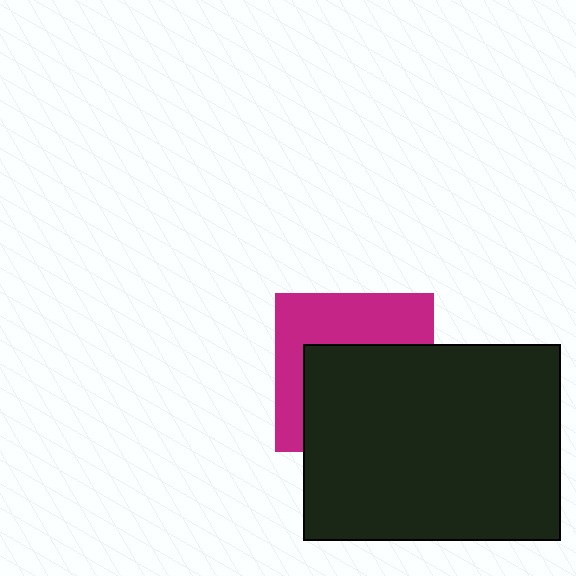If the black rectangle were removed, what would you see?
You would see the complete magenta square.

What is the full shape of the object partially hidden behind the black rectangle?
The partially hidden object is a magenta square.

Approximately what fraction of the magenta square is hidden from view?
Roughly 56% of the magenta square is hidden behind the black rectangle.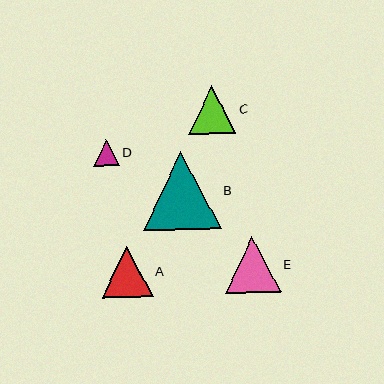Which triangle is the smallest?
Triangle D is the smallest with a size of approximately 26 pixels.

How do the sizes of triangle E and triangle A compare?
Triangle E and triangle A are approximately the same size.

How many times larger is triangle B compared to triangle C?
Triangle B is approximately 1.6 times the size of triangle C.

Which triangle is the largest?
Triangle B is the largest with a size of approximately 78 pixels.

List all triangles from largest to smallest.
From largest to smallest: B, E, A, C, D.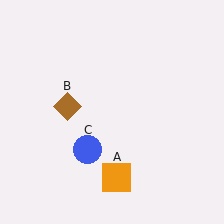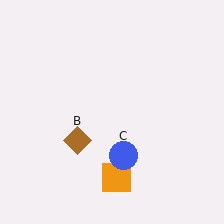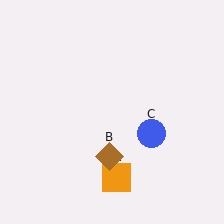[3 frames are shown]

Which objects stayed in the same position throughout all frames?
Orange square (object A) remained stationary.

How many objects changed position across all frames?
2 objects changed position: brown diamond (object B), blue circle (object C).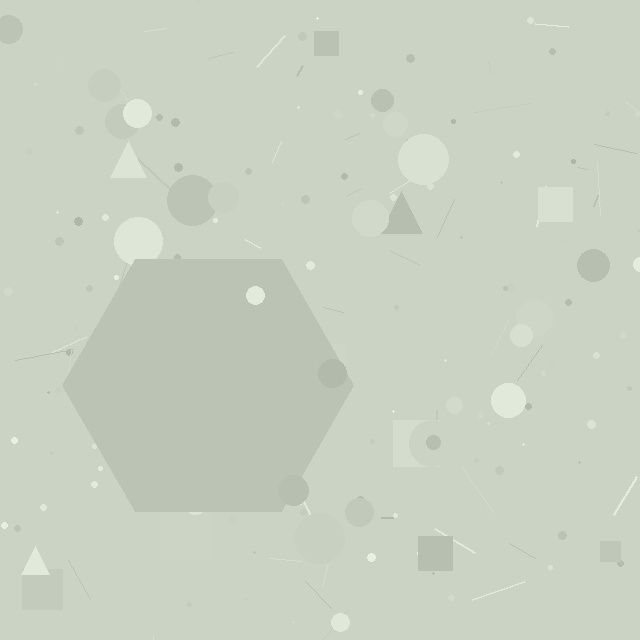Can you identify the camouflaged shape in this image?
The camouflaged shape is a hexagon.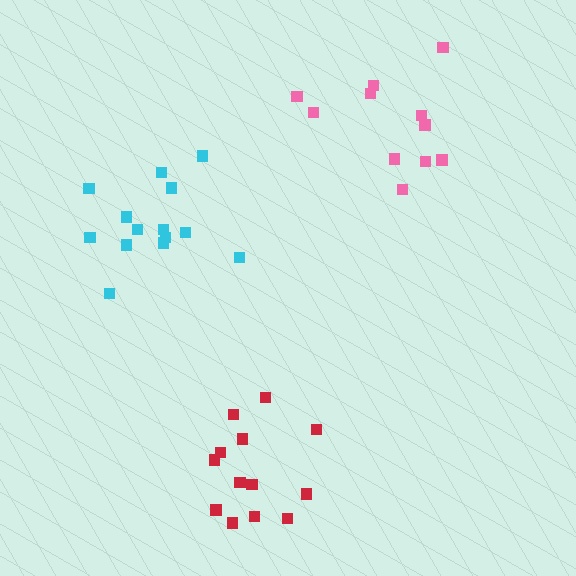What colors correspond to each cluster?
The clusters are colored: pink, cyan, red.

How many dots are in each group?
Group 1: 11 dots, Group 2: 14 dots, Group 3: 13 dots (38 total).